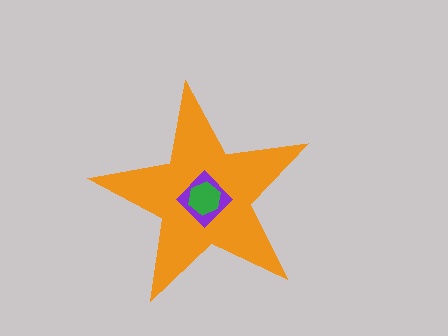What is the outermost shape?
The orange star.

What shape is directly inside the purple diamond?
The green hexagon.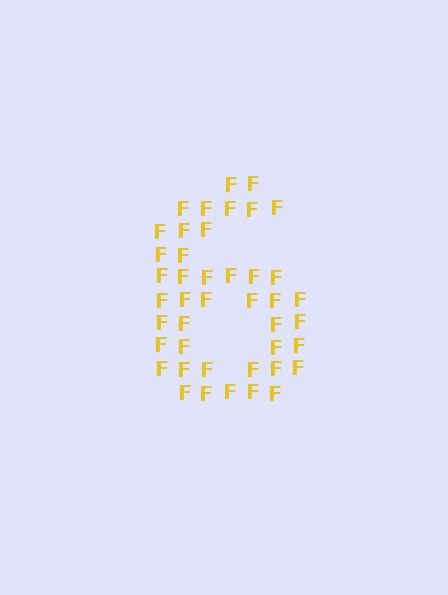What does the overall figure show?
The overall figure shows the digit 6.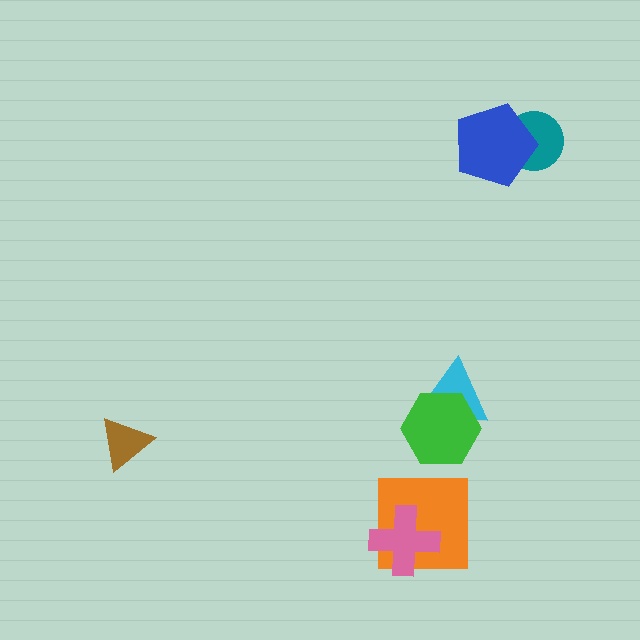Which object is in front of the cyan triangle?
The green hexagon is in front of the cyan triangle.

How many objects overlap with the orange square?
1 object overlaps with the orange square.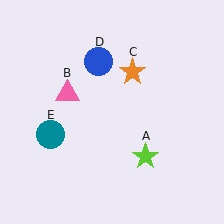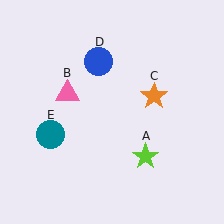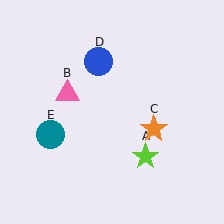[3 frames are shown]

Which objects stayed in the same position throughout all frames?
Lime star (object A) and pink triangle (object B) and blue circle (object D) and teal circle (object E) remained stationary.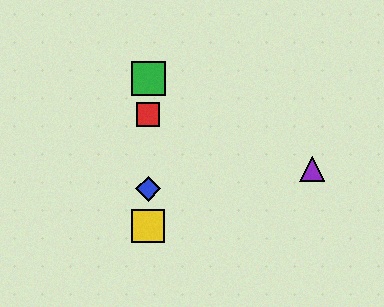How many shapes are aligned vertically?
4 shapes (the red square, the blue diamond, the green square, the yellow square) are aligned vertically.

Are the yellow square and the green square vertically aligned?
Yes, both are at x≈148.